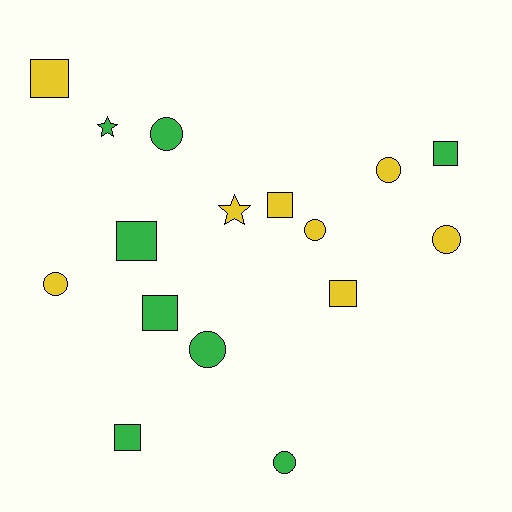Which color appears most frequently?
Yellow, with 8 objects.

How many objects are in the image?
There are 16 objects.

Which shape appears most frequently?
Circle, with 7 objects.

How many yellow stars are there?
There is 1 yellow star.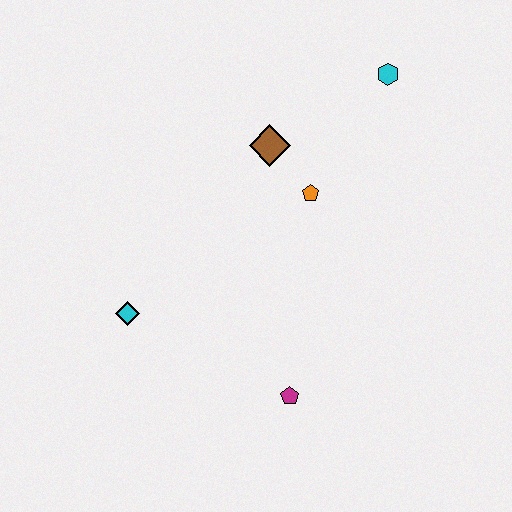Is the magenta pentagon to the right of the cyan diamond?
Yes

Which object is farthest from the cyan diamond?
The cyan hexagon is farthest from the cyan diamond.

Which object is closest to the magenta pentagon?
The cyan diamond is closest to the magenta pentagon.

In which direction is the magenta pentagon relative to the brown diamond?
The magenta pentagon is below the brown diamond.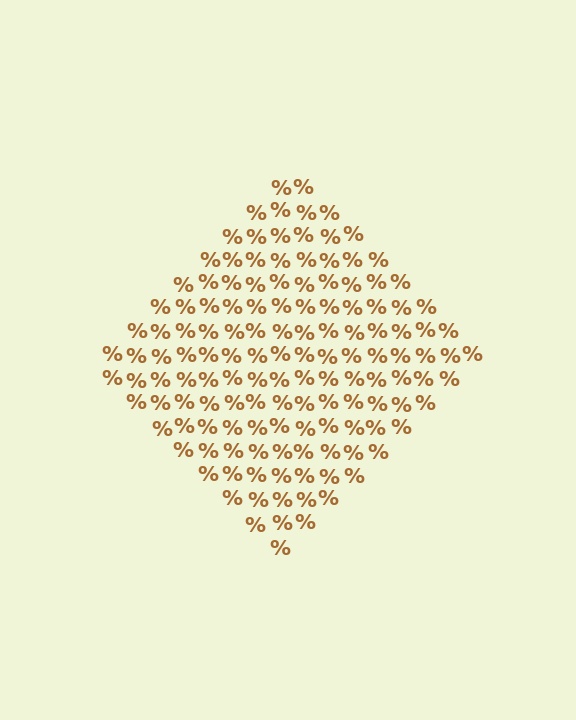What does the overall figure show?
The overall figure shows a diamond.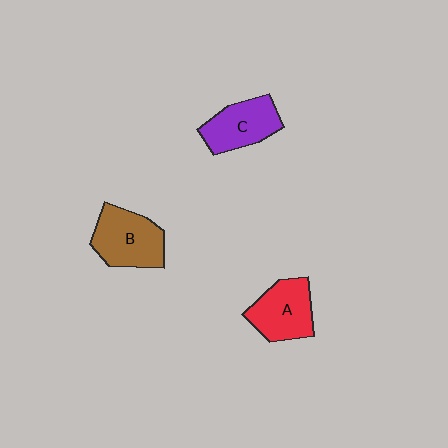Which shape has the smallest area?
Shape C (purple).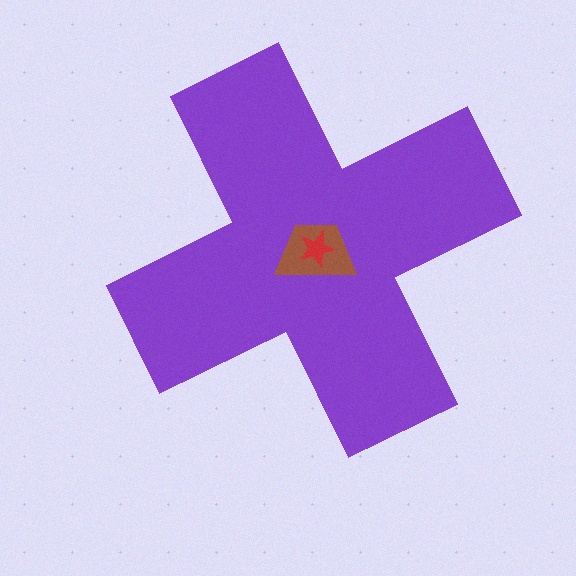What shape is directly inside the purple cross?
The brown trapezoid.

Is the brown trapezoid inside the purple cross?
Yes.